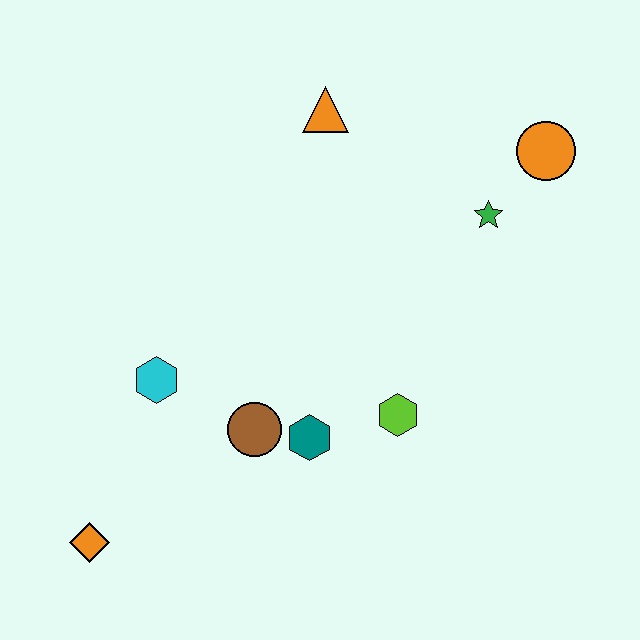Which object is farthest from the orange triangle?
The orange diamond is farthest from the orange triangle.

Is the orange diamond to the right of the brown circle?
No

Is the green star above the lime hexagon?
Yes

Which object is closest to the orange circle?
The green star is closest to the orange circle.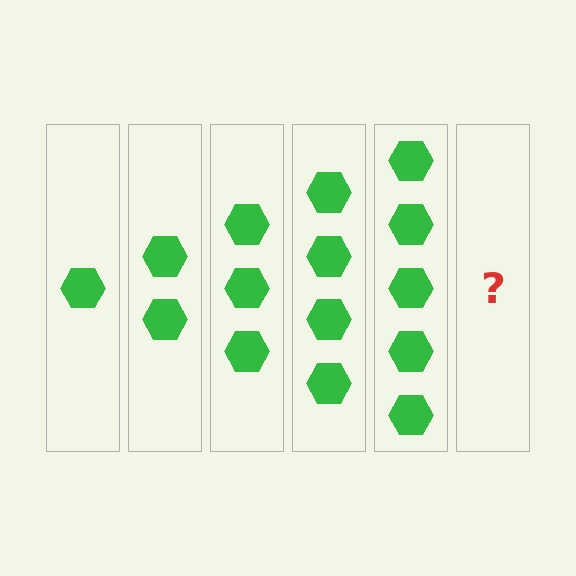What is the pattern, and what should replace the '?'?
The pattern is that each step adds one more hexagon. The '?' should be 6 hexagons.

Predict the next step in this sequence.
The next step is 6 hexagons.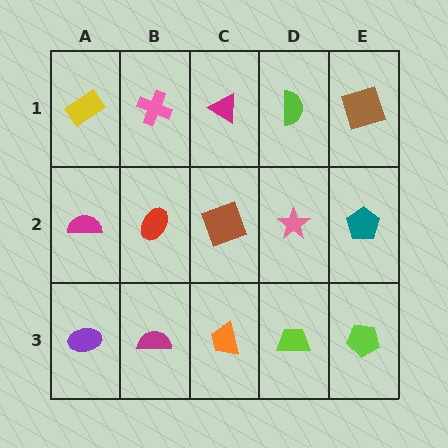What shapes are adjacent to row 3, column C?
A brown square (row 2, column C), a magenta semicircle (row 3, column B), a lime trapezoid (row 3, column D).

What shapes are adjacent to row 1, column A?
A magenta semicircle (row 2, column A), a pink cross (row 1, column B).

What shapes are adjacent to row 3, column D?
A pink star (row 2, column D), an orange trapezoid (row 3, column C), a lime pentagon (row 3, column E).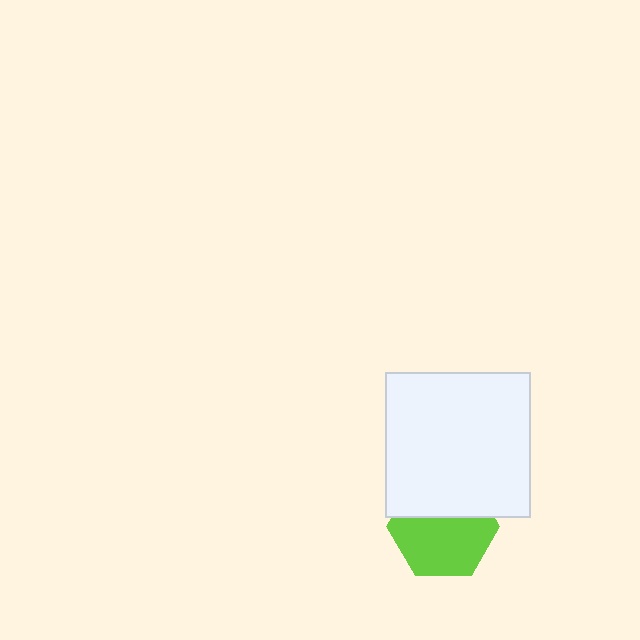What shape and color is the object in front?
The object in front is a white square.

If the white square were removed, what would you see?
You would see the complete lime hexagon.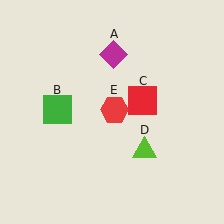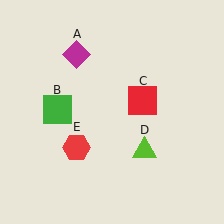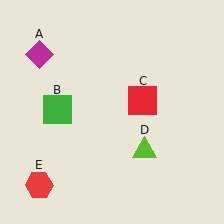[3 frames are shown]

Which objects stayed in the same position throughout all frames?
Green square (object B) and red square (object C) and lime triangle (object D) remained stationary.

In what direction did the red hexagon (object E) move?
The red hexagon (object E) moved down and to the left.